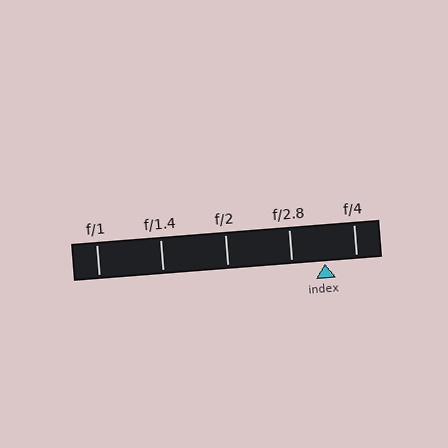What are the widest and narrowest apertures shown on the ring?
The widest aperture shown is f/1 and the narrowest is f/4.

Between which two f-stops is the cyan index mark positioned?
The index mark is between f/2.8 and f/4.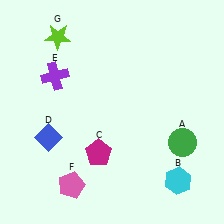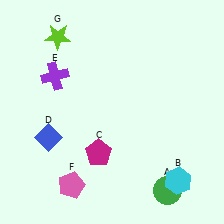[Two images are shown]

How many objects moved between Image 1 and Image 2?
1 object moved between the two images.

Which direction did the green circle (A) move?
The green circle (A) moved down.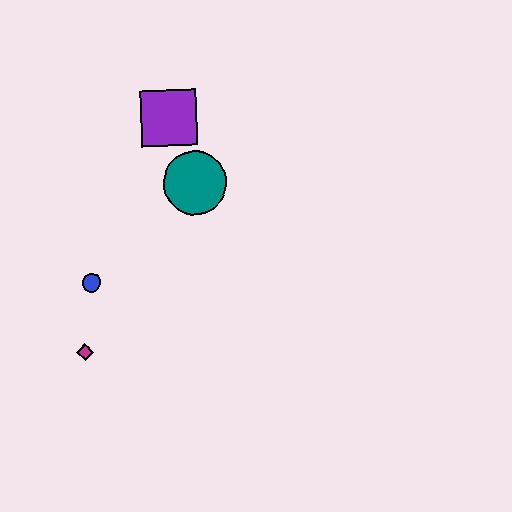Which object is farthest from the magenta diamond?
The purple square is farthest from the magenta diamond.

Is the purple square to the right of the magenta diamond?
Yes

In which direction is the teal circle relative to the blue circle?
The teal circle is to the right of the blue circle.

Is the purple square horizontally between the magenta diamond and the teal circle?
Yes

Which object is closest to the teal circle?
The purple square is closest to the teal circle.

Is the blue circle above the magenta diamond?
Yes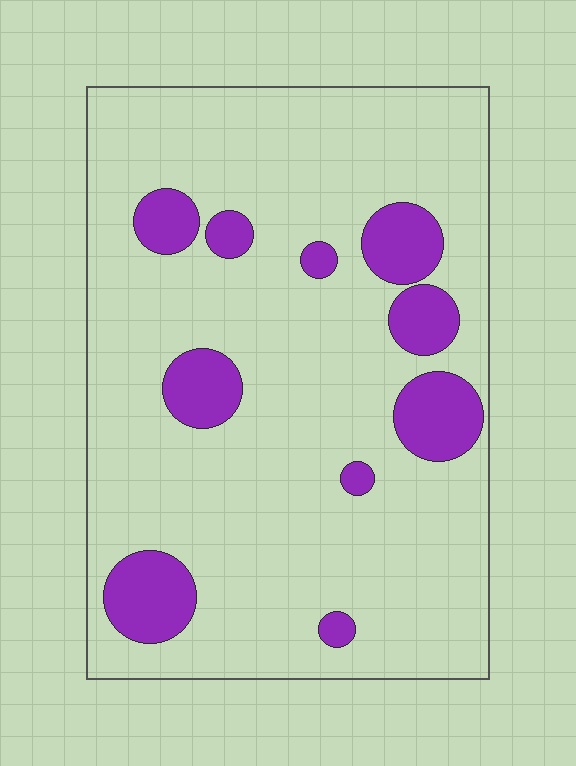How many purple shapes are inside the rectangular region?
10.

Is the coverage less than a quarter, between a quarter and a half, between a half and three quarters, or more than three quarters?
Less than a quarter.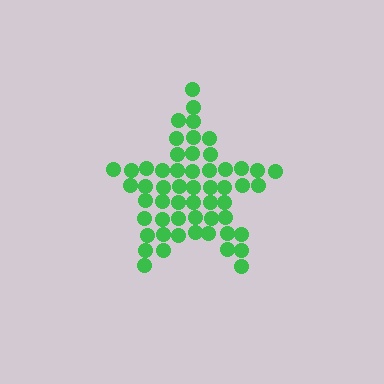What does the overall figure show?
The overall figure shows a star.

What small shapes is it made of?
It is made of small circles.